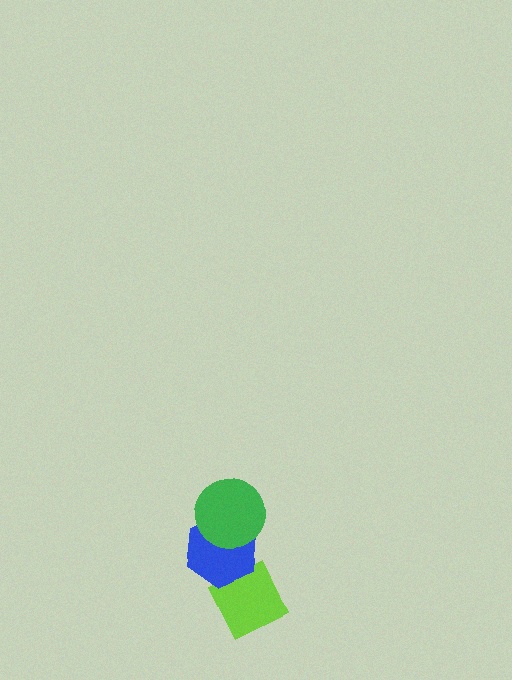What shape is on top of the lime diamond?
The blue hexagon is on top of the lime diamond.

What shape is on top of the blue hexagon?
The green circle is on top of the blue hexagon.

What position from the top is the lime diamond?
The lime diamond is 3rd from the top.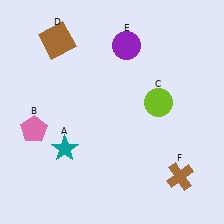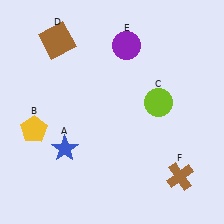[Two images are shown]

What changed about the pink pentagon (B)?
In Image 1, B is pink. In Image 2, it changed to yellow.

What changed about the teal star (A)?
In Image 1, A is teal. In Image 2, it changed to blue.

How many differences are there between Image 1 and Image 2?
There are 2 differences between the two images.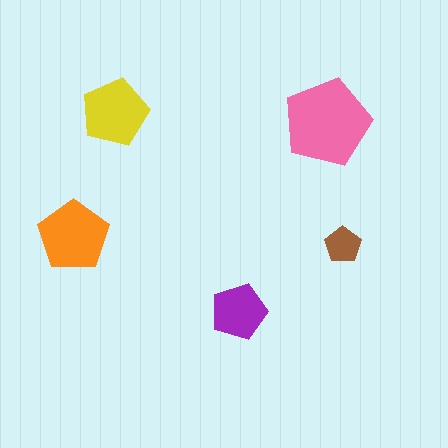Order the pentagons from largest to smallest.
the pink one, the orange one, the yellow one, the purple one, the brown one.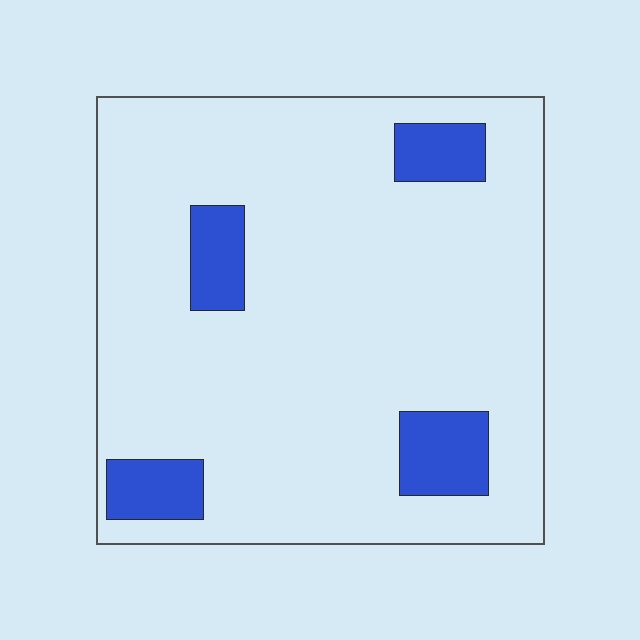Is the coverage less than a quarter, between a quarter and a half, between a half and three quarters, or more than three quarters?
Less than a quarter.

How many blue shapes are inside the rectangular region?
4.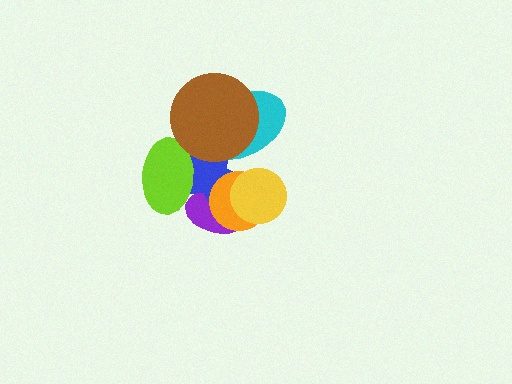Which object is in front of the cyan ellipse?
The brown circle is in front of the cyan ellipse.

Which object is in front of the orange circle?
The yellow circle is in front of the orange circle.